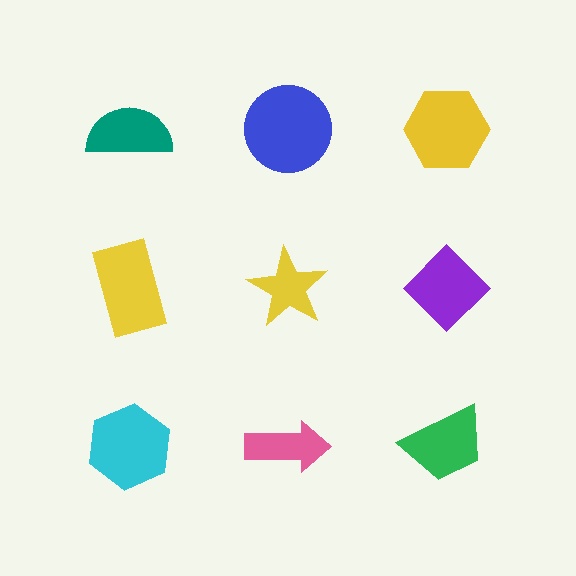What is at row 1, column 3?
A yellow hexagon.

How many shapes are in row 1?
3 shapes.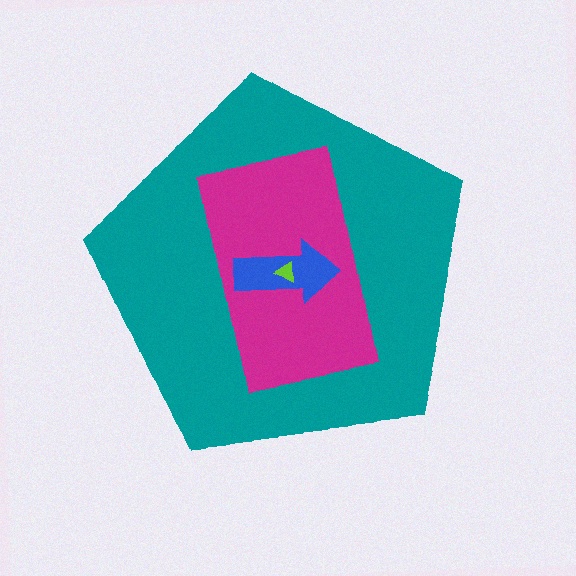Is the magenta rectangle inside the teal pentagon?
Yes.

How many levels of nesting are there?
4.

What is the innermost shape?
The lime triangle.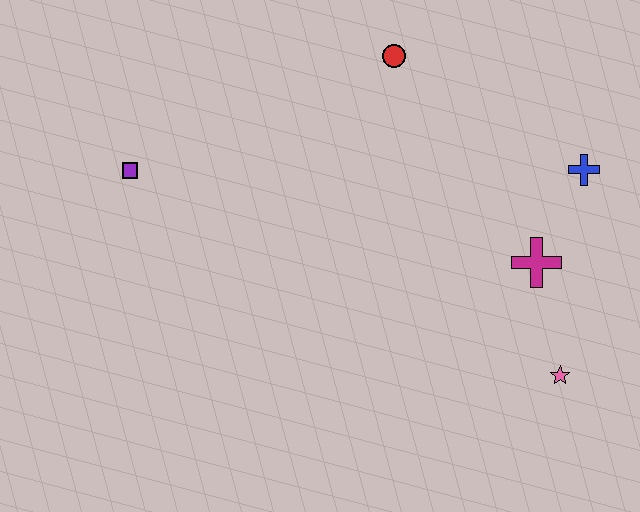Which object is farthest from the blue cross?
The purple square is farthest from the blue cross.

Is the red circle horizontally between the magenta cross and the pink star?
No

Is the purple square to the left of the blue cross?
Yes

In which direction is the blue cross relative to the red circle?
The blue cross is to the right of the red circle.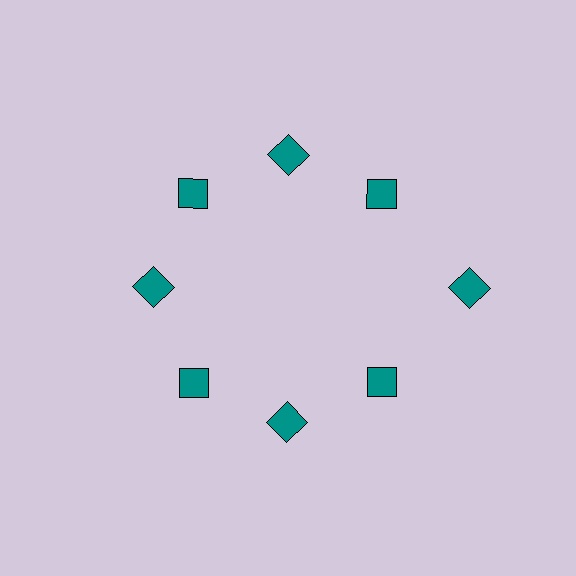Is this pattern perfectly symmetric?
No. The 8 teal diamonds are arranged in a ring, but one element near the 3 o'clock position is pushed outward from the center, breaking the 8-fold rotational symmetry.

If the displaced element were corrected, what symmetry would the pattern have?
It would have 8-fold rotational symmetry — the pattern would map onto itself every 45 degrees.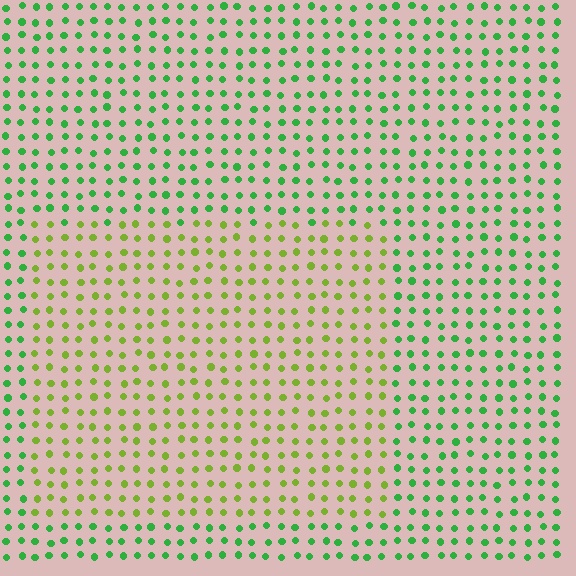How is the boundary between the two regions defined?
The boundary is defined purely by a slight shift in hue (about 42 degrees). Spacing, size, and orientation are identical on both sides.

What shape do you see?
I see a rectangle.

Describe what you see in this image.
The image is filled with small green elements in a uniform arrangement. A rectangle-shaped region is visible where the elements are tinted to a slightly different hue, forming a subtle color boundary.